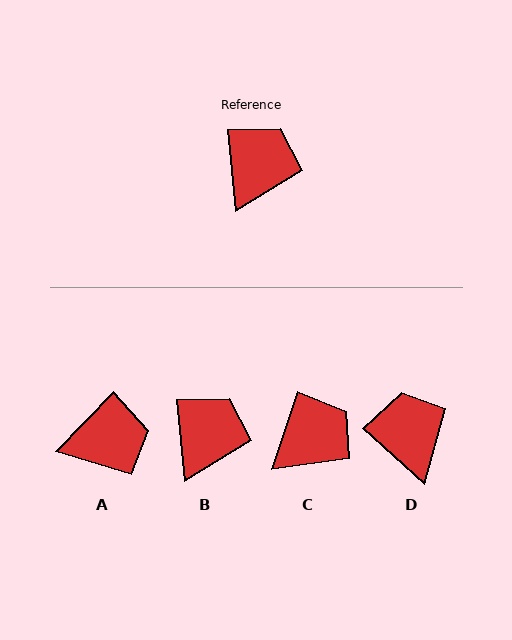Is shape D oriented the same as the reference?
No, it is off by about 43 degrees.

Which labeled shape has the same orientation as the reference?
B.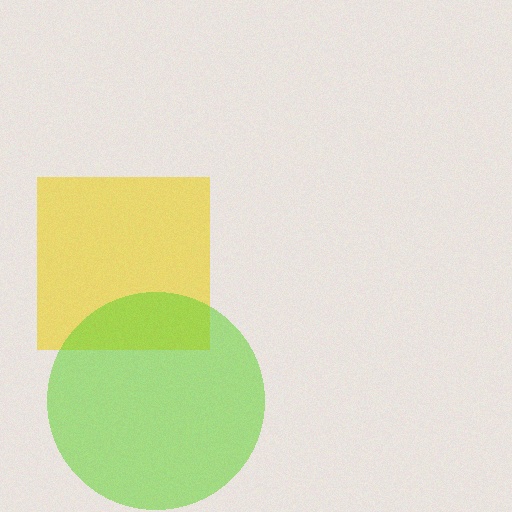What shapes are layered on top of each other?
The layered shapes are: a yellow square, a lime circle.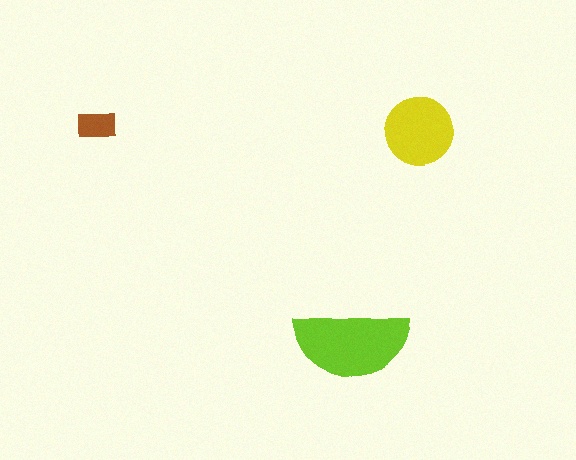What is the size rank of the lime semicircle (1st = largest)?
1st.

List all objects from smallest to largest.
The brown rectangle, the yellow circle, the lime semicircle.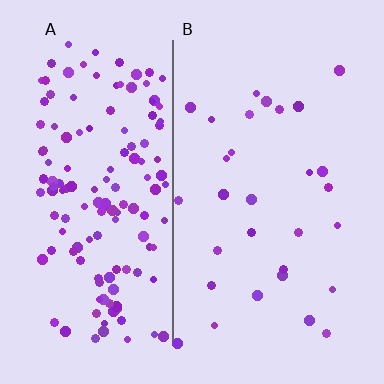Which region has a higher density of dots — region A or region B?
A (the left).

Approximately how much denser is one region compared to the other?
Approximately 5.0× — region A over region B.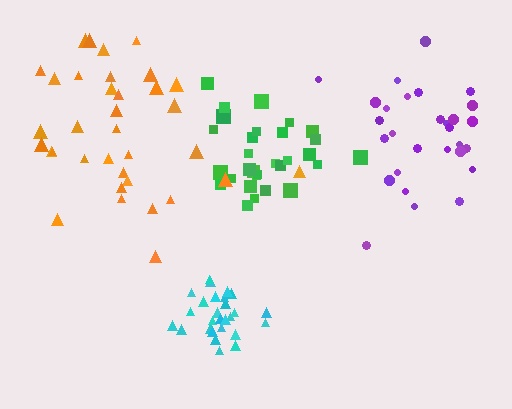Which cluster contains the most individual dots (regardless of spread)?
Orange (35).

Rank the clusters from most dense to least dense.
cyan, green, purple, orange.